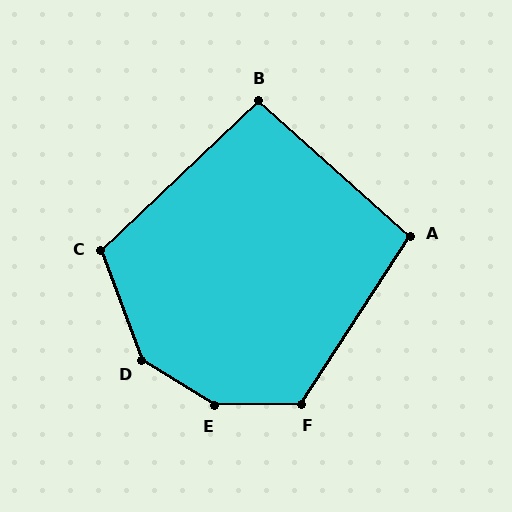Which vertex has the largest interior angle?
E, at approximately 148 degrees.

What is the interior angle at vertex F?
Approximately 124 degrees (obtuse).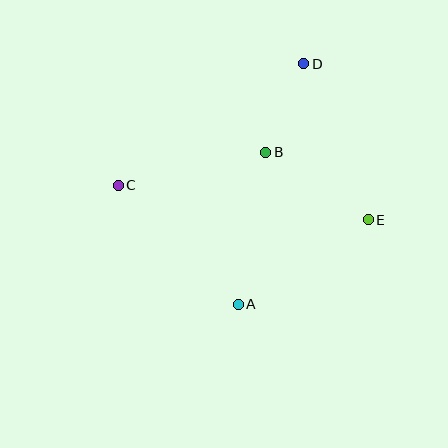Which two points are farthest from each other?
Points C and E are farthest from each other.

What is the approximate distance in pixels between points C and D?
The distance between C and D is approximately 222 pixels.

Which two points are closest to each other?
Points B and D are closest to each other.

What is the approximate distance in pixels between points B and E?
The distance between B and E is approximately 123 pixels.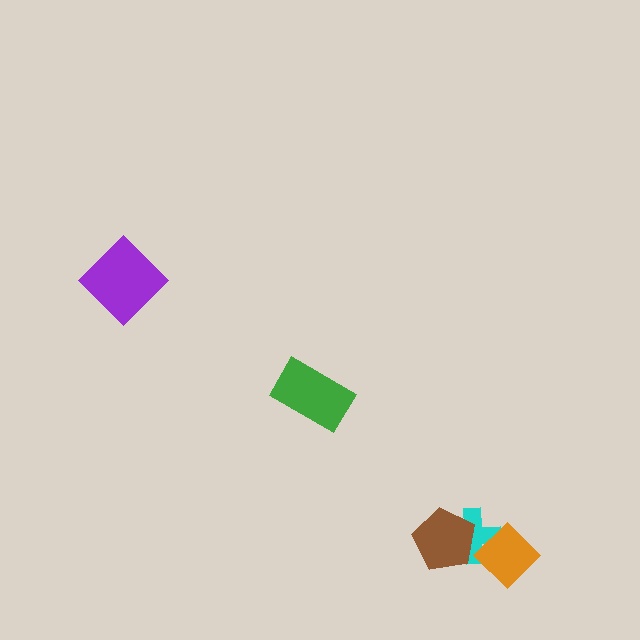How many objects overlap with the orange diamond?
1 object overlaps with the orange diamond.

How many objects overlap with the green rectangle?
0 objects overlap with the green rectangle.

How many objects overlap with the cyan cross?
2 objects overlap with the cyan cross.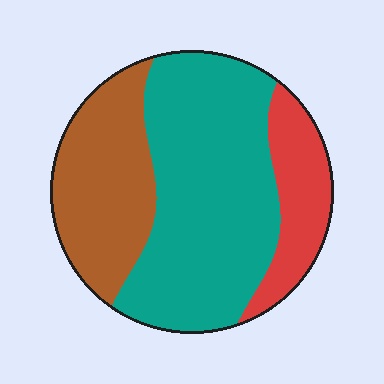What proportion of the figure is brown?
Brown covers roughly 30% of the figure.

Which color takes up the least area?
Red, at roughly 15%.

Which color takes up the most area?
Teal, at roughly 55%.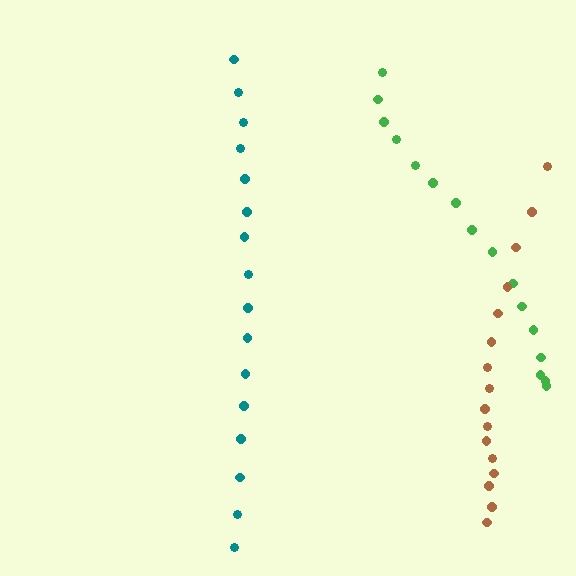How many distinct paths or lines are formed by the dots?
There are 3 distinct paths.